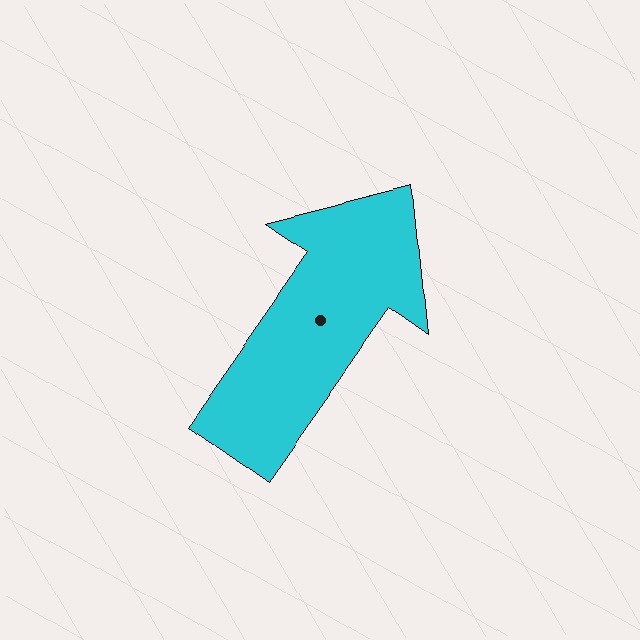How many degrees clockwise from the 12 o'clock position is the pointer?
Approximately 35 degrees.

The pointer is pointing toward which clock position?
Roughly 1 o'clock.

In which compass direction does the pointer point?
Northeast.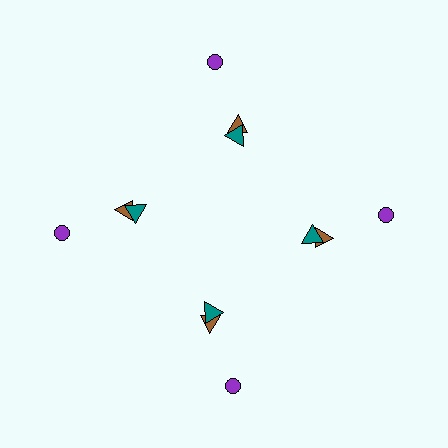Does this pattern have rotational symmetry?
Yes, this pattern has 4-fold rotational symmetry. It looks the same after rotating 90 degrees around the center.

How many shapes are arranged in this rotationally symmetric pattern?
There are 12 shapes, arranged in 4 groups of 3.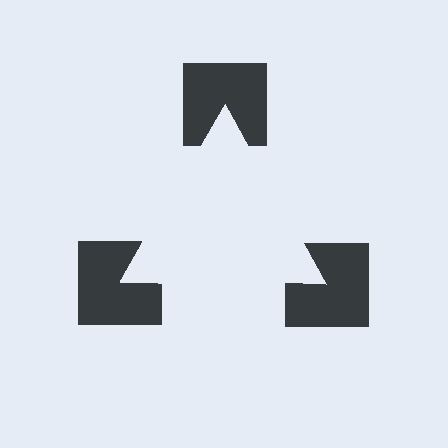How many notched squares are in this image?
There are 3 — one at each vertex of the illusory triangle.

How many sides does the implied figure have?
3 sides.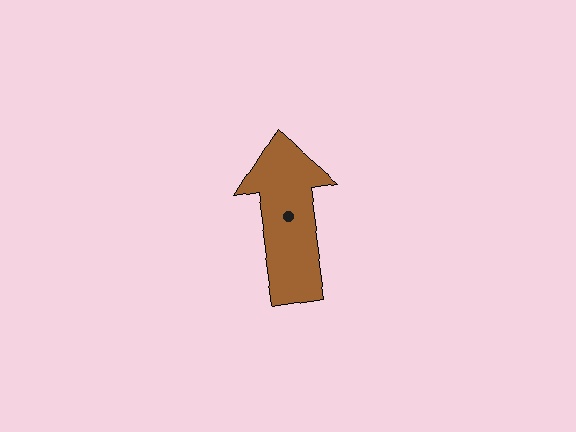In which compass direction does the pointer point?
North.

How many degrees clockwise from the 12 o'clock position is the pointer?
Approximately 352 degrees.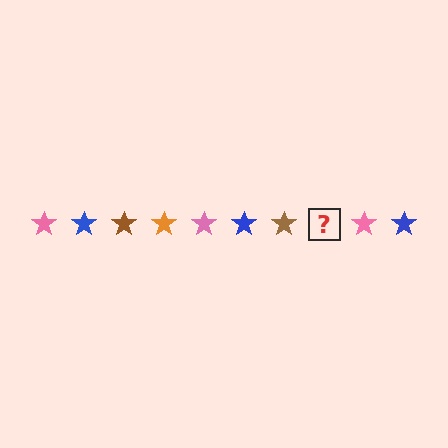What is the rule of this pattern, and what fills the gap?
The rule is that the pattern cycles through pink, blue, brown, orange stars. The gap should be filled with an orange star.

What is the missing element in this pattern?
The missing element is an orange star.